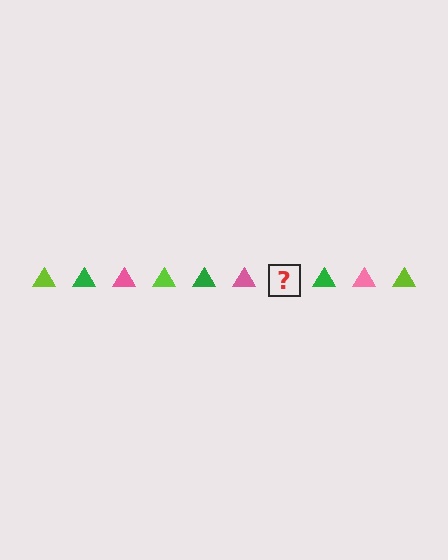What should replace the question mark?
The question mark should be replaced with a lime triangle.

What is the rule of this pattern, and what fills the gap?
The rule is that the pattern cycles through lime, green, pink triangles. The gap should be filled with a lime triangle.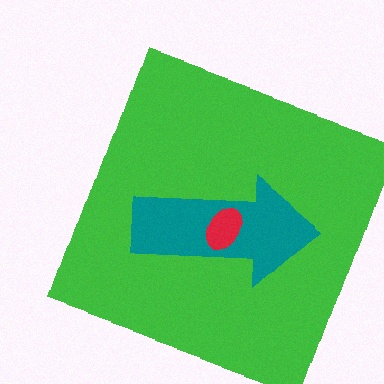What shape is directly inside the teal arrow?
The red ellipse.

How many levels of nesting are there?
3.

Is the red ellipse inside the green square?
Yes.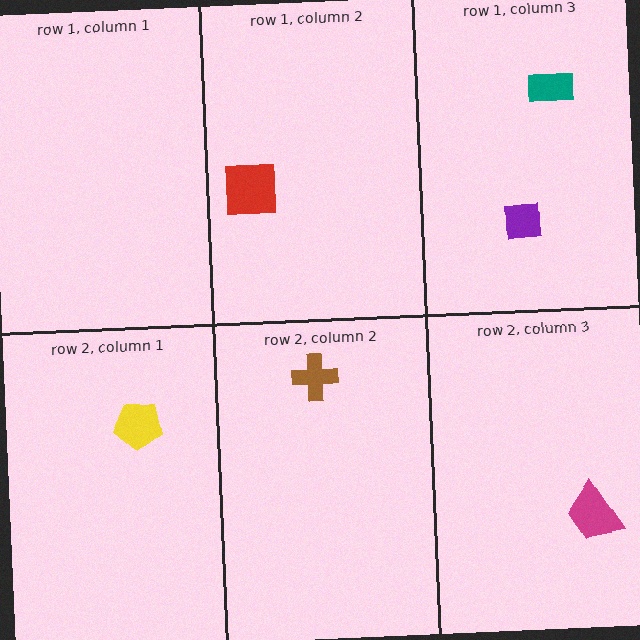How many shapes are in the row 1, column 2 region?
1.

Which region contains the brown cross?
The row 2, column 2 region.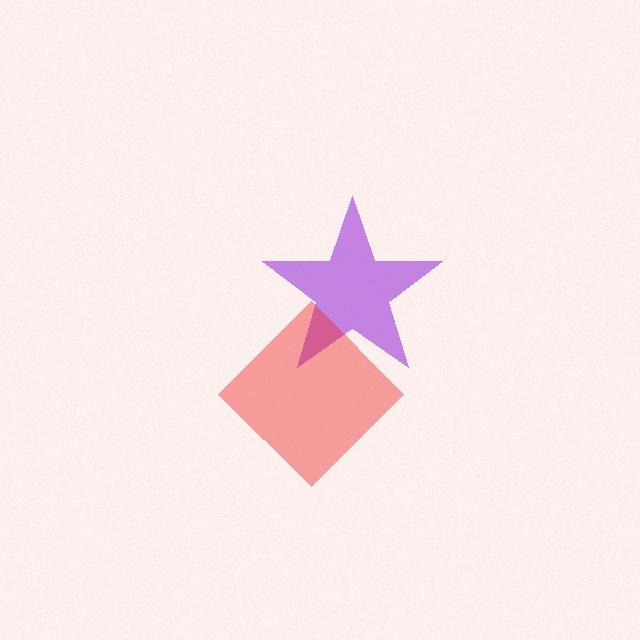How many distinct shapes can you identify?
There are 2 distinct shapes: a purple star, a red diamond.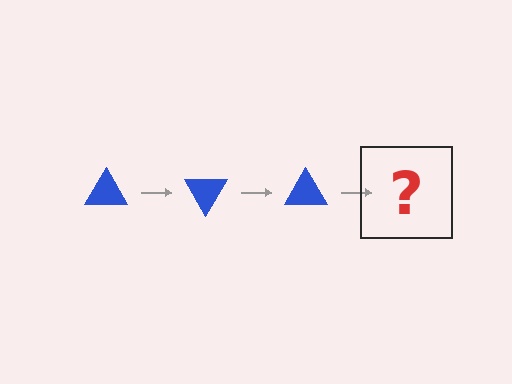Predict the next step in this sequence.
The next step is a blue triangle rotated 180 degrees.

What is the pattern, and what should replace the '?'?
The pattern is that the triangle rotates 60 degrees each step. The '?' should be a blue triangle rotated 180 degrees.